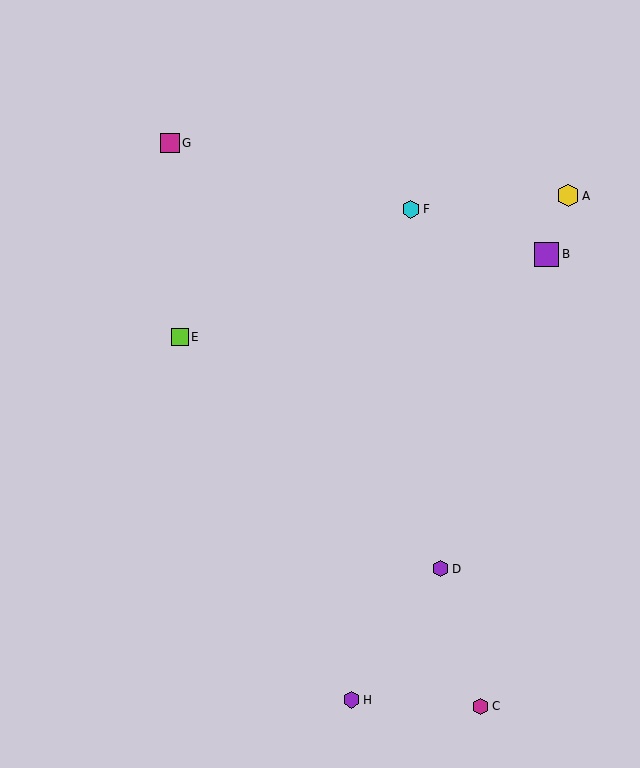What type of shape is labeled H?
Shape H is a purple hexagon.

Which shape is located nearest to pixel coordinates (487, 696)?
The magenta hexagon (labeled C) at (481, 706) is nearest to that location.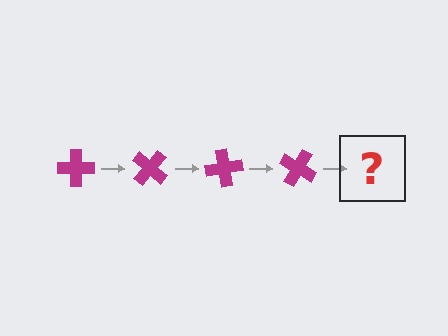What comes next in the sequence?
The next element should be a magenta cross rotated 160 degrees.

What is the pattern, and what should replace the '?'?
The pattern is that the cross rotates 40 degrees each step. The '?' should be a magenta cross rotated 160 degrees.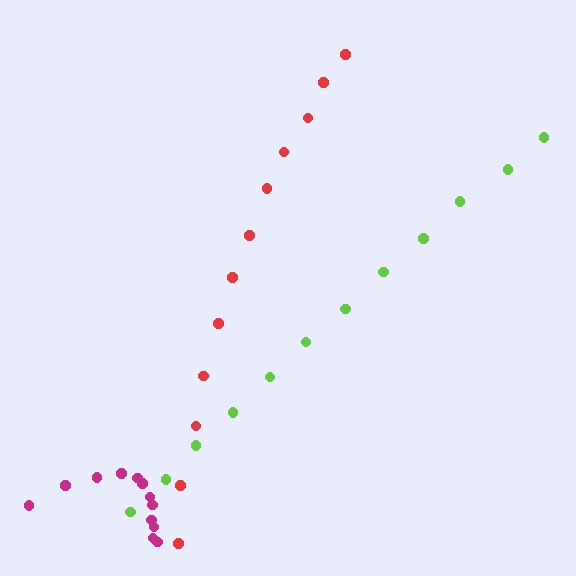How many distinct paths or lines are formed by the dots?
There are 3 distinct paths.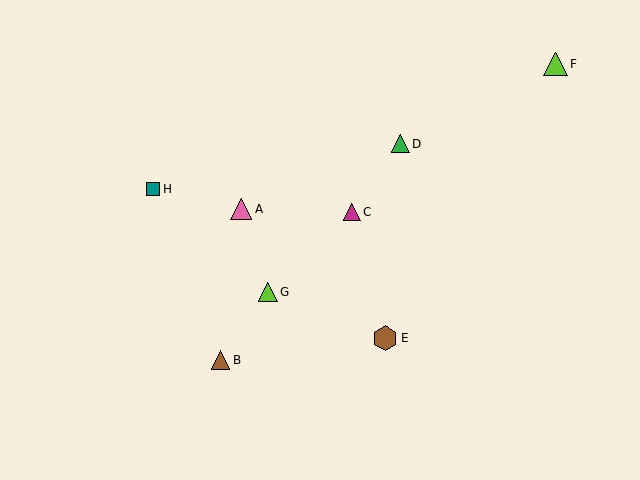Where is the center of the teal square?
The center of the teal square is at (153, 189).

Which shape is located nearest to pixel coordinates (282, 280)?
The lime triangle (labeled G) at (268, 292) is nearest to that location.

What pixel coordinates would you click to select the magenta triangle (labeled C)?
Click at (352, 212) to select the magenta triangle C.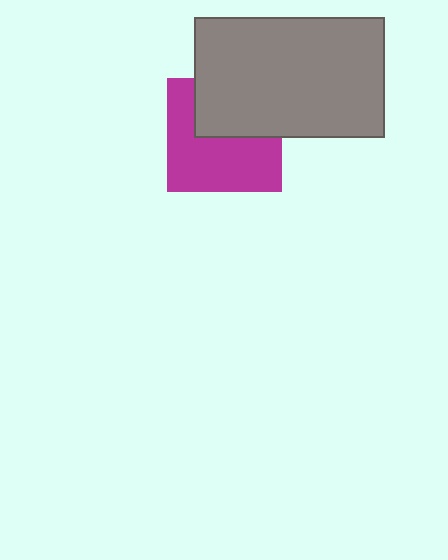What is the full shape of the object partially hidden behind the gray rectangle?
The partially hidden object is a magenta square.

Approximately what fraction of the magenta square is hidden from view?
Roughly 41% of the magenta square is hidden behind the gray rectangle.